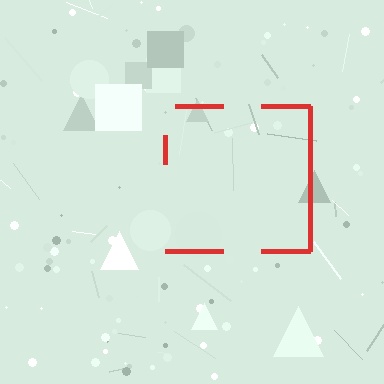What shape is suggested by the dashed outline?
The dashed outline suggests a square.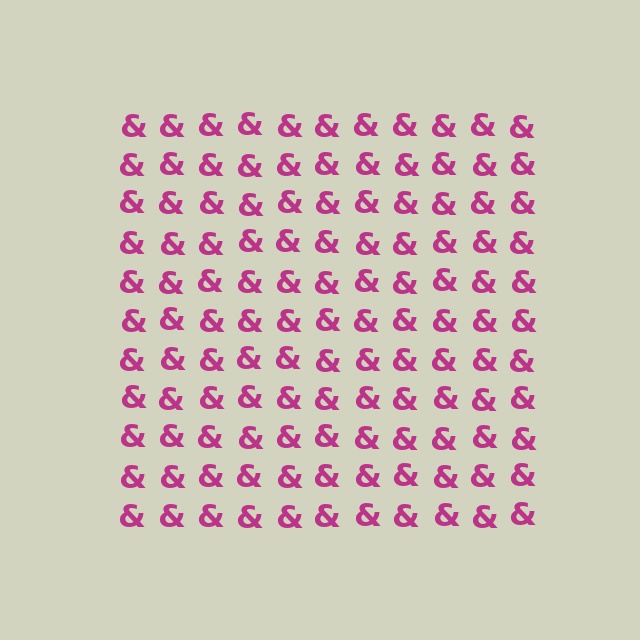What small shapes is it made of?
It is made of small ampersands.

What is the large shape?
The large shape is a square.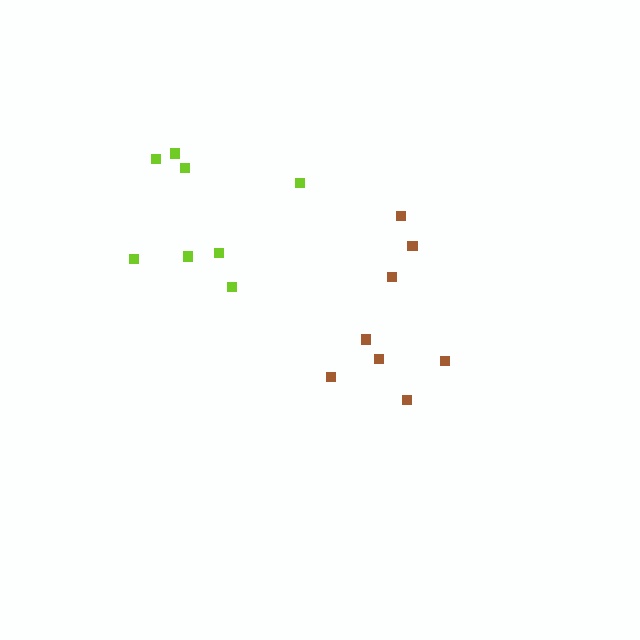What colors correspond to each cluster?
The clusters are colored: brown, lime.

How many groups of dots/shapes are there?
There are 2 groups.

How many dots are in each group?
Group 1: 8 dots, Group 2: 8 dots (16 total).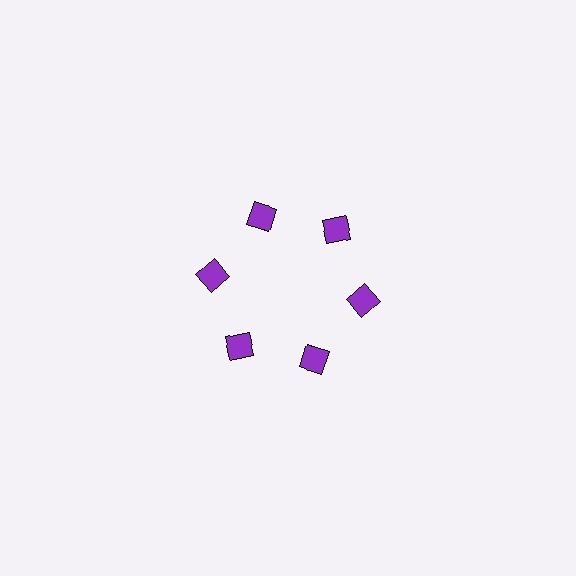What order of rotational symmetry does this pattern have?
This pattern has 6-fold rotational symmetry.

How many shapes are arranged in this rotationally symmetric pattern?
There are 6 shapes, arranged in 6 groups of 1.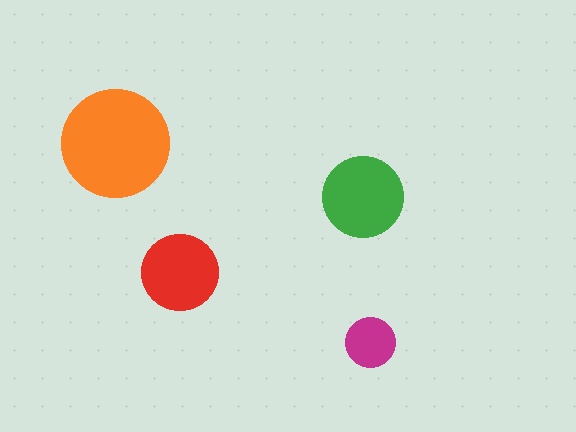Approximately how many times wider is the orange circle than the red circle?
About 1.5 times wider.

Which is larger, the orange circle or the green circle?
The orange one.